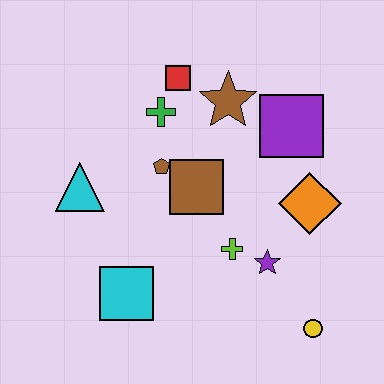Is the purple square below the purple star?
No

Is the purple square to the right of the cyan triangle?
Yes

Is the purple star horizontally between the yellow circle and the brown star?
Yes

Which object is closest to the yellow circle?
The purple star is closest to the yellow circle.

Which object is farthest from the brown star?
The yellow circle is farthest from the brown star.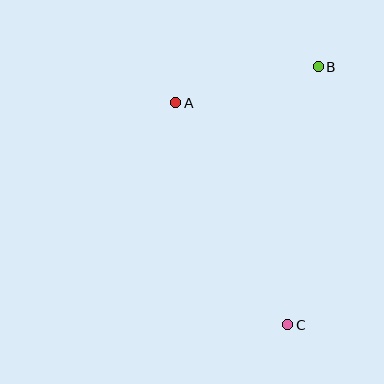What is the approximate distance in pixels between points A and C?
The distance between A and C is approximately 249 pixels.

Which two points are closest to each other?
Points A and B are closest to each other.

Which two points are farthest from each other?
Points B and C are farthest from each other.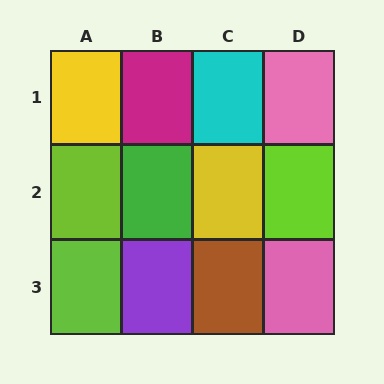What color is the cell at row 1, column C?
Cyan.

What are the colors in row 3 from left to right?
Lime, purple, brown, pink.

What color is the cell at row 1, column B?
Magenta.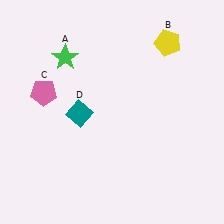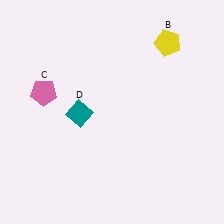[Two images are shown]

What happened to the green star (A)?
The green star (A) was removed in Image 2. It was in the top-left area of Image 1.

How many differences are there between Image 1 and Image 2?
There is 1 difference between the two images.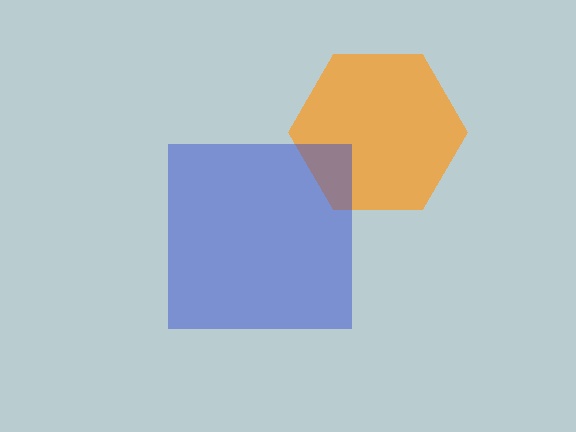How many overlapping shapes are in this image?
There are 2 overlapping shapes in the image.